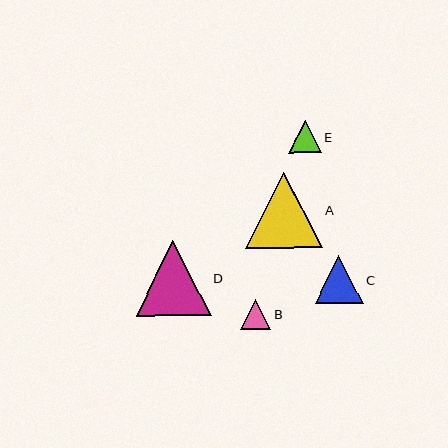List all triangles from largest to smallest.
From largest to smallest: A, D, C, E, B.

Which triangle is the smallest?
Triangle B is the smallest with a size of approximately 30 pixels.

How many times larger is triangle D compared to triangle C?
Triangle D is approximately 1.6 times the size of triangle C.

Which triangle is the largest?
Triangle A is the largest with a size of approximately 77 pixels.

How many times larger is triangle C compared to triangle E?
Triangle C is approximately 1.5 times the size of triangle E.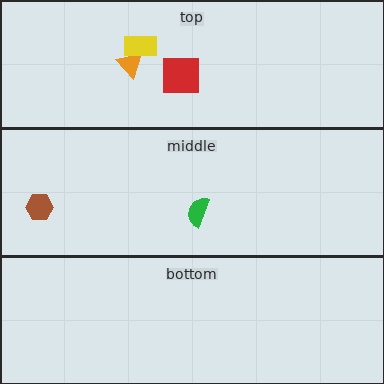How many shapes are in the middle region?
2.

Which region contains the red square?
The top region.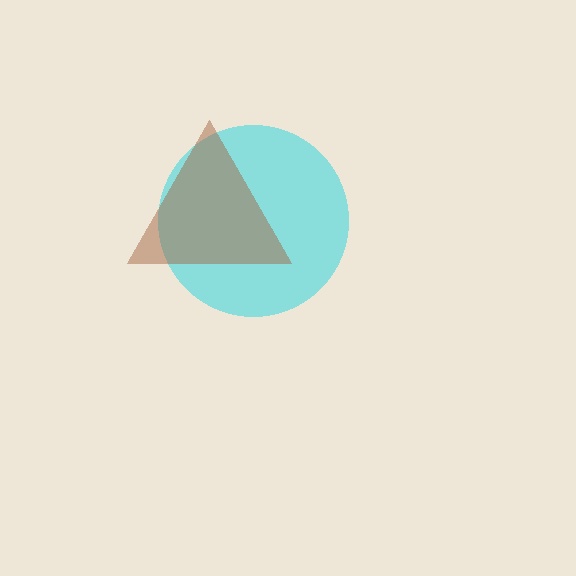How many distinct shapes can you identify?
There are 2 distinct shapes: a cyan circle, a brown triangle.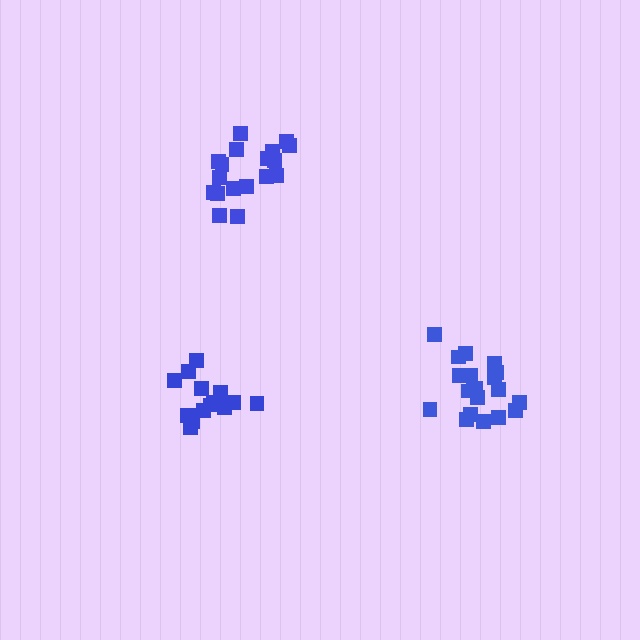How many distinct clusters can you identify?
There are 3 distinct clusters.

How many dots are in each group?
Group 1: 20 dots, Group 2: 18 dots, Group 3: 15 dots (53 total).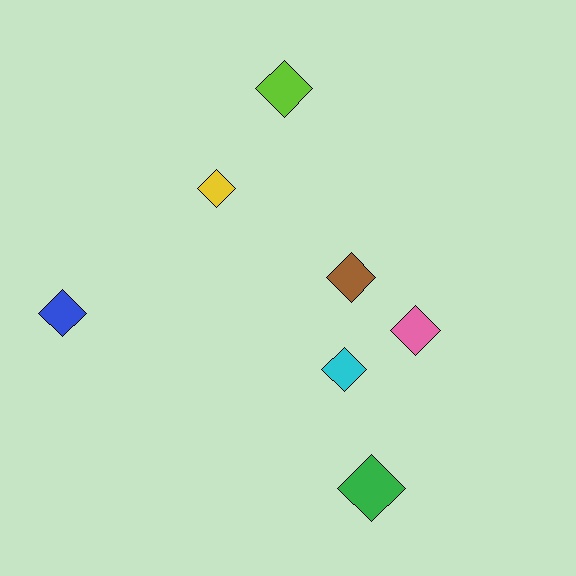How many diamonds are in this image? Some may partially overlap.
There are 7 diamonds.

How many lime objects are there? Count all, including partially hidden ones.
There is 1 lime object.